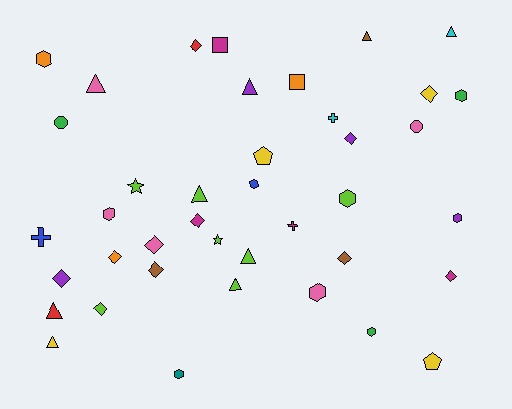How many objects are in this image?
There are 40 objects.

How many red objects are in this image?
There are 2 red objects.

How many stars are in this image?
There are 2 stars.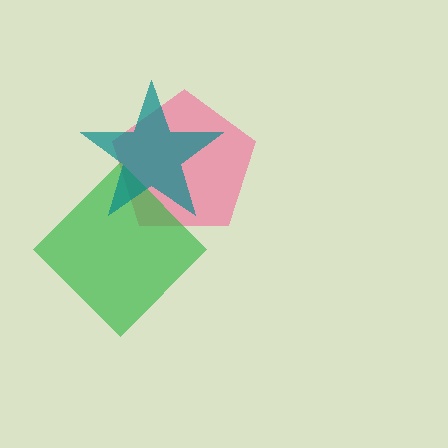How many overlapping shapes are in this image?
There are 3 overlapping shapes in the image.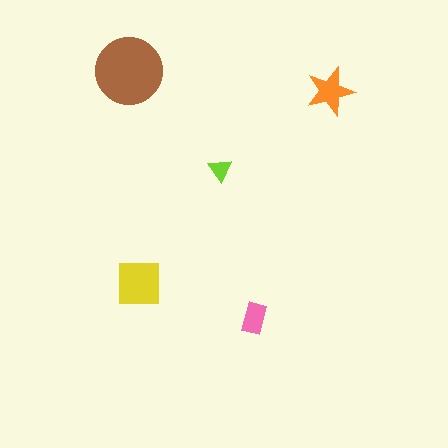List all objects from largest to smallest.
The brown circle, the yellow square, the orange star, the pink rectangle, the lime triangle.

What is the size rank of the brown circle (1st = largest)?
1st.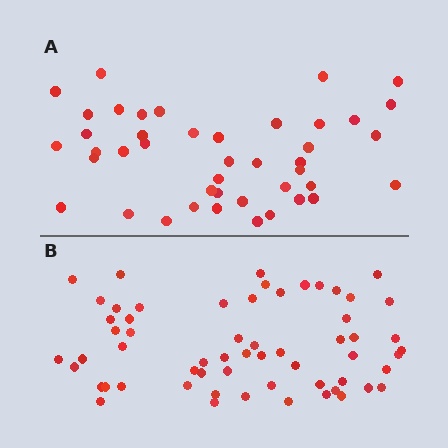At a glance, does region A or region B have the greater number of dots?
Region B (the bottom region) has more dots.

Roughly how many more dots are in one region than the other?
Region B has approximately 15 more dots than region A.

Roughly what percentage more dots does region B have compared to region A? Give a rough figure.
About 40% more.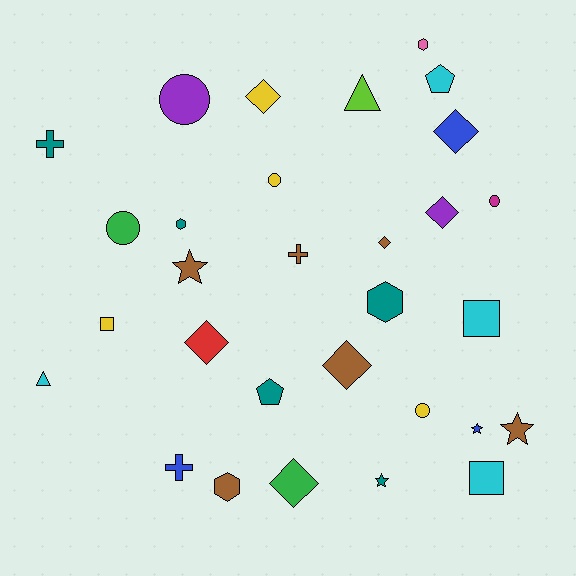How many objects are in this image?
There are 30 objects.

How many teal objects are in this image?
There are 5 teal objects.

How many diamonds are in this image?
There are 7 diamonds.